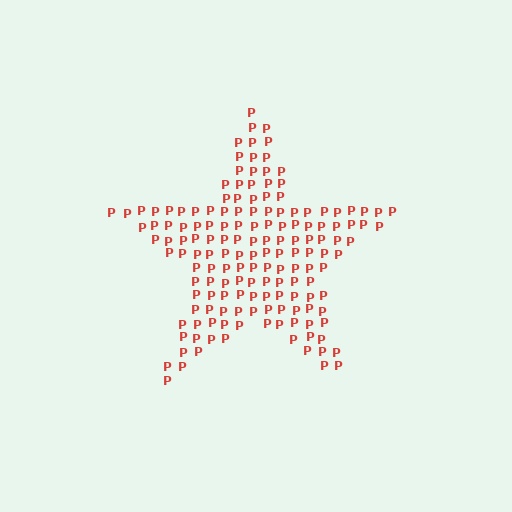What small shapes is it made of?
It is made of small letter P's.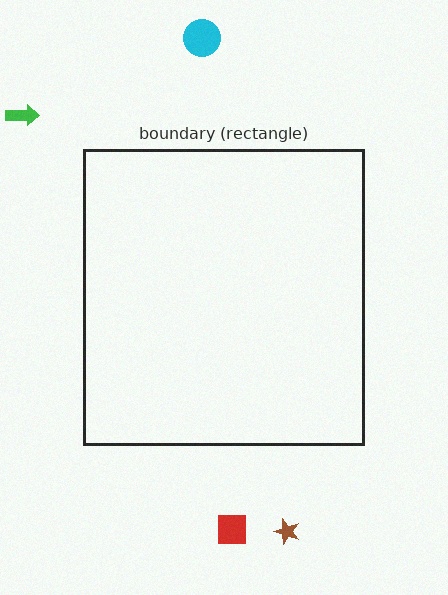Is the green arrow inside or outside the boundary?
Outside.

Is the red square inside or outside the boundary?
Outside.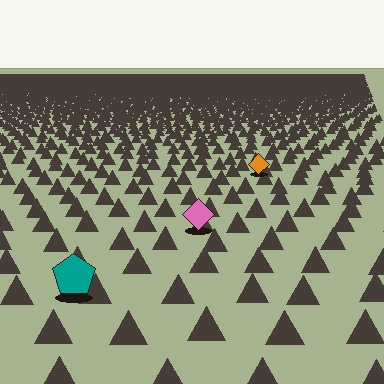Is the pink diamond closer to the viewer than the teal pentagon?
No. The teal pentagon is closer — you can tell from the texture gradient: the ground texture is coarser near it.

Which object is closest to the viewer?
The teal pentagon is closest. The texture marks near it are larger and more spread out.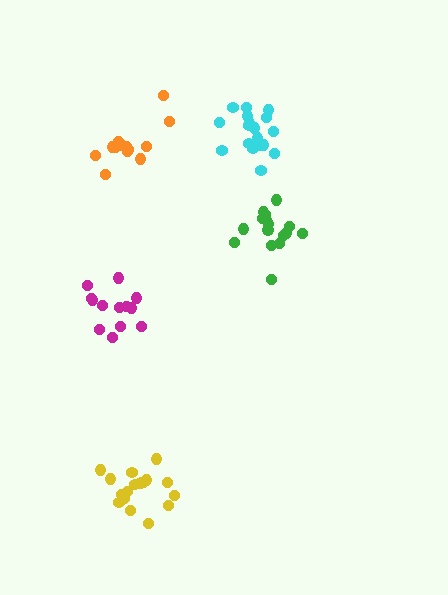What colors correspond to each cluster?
The clusters are colored: orange, yellow, green, magenta, cyan.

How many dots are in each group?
Group 1: 14 dots, Group 2: 18 dots, Group 3: 17 dots, Group 4: 13 dots, Group 5: 19 dots (81 total).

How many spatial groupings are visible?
There are 5 spatial groupings.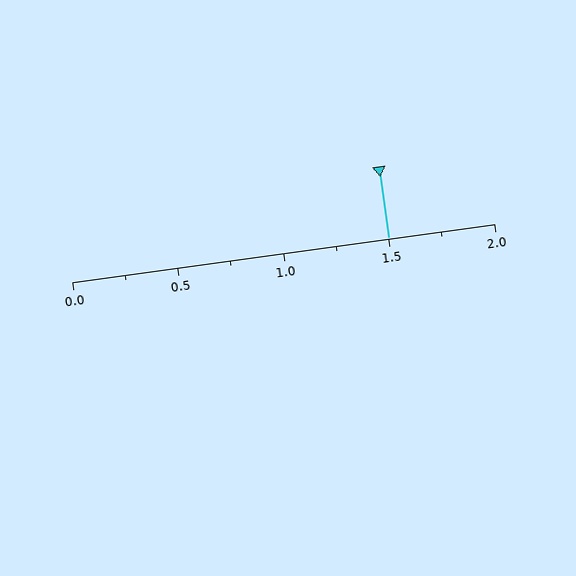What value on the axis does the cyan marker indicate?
The marker indicates approximately 1.5.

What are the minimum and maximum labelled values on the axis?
The axis runs from 0.0 to 2.0.